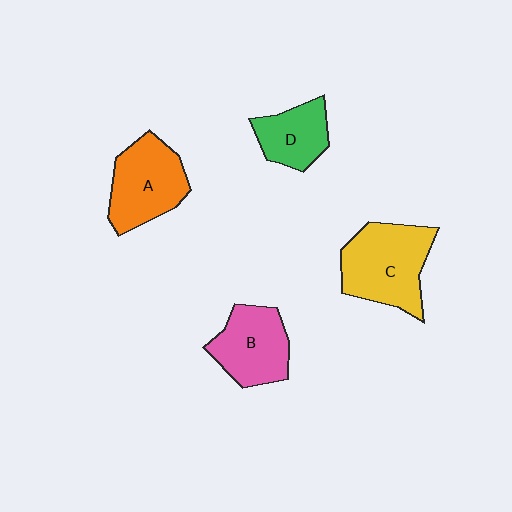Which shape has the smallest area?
Shape D (green).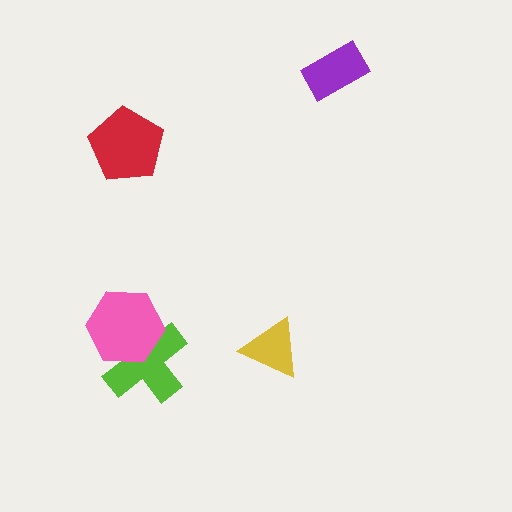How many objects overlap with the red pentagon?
0 objects overlap with the red pentagon.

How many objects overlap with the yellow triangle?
0 objects overlap with the yellow triangle.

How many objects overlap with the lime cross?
1 object overlaps with the lime cross.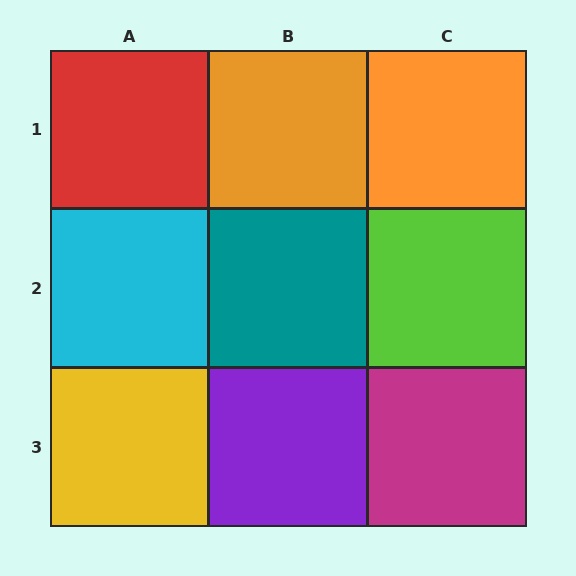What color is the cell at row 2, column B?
Teal.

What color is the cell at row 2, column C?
Lime.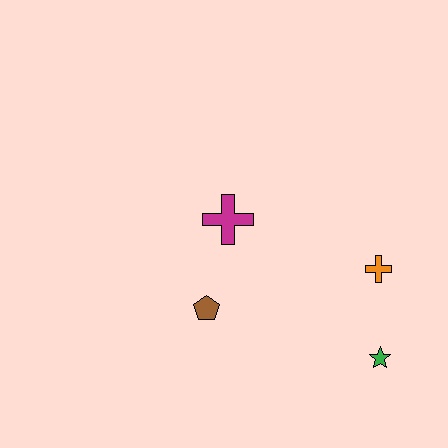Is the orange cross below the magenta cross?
Yes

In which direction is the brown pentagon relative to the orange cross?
The brown pentagon is to the left of the orange cross.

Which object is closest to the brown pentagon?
The magenta cross is closest to the brown pentagon.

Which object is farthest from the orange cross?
The brown pentagon is farthest from the orange cross.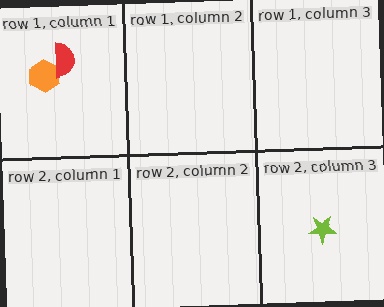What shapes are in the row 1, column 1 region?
The orange hexagon, the red semicircle.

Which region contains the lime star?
The row 2, column 3 region.